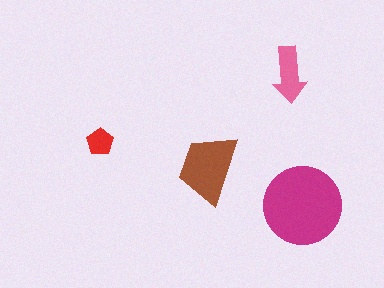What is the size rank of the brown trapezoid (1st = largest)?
2nd.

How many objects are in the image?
There are 4 objects in the image.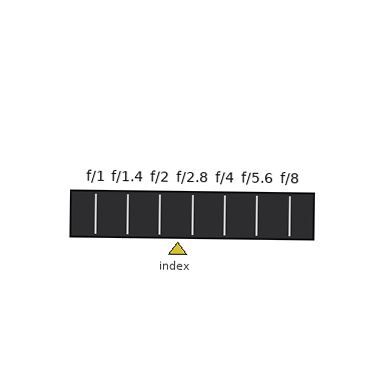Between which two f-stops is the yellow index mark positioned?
The index mark is between f/2 and f/2.8.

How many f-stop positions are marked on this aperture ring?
There are 7 f-stop positions marked.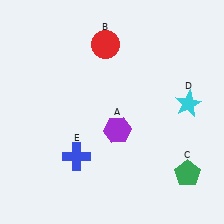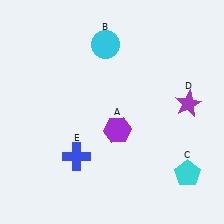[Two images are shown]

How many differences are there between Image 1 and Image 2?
There are 3 differences between the two images.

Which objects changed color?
B changed from red to cyan. C changed from green to cyan. D changed from cyan to purple.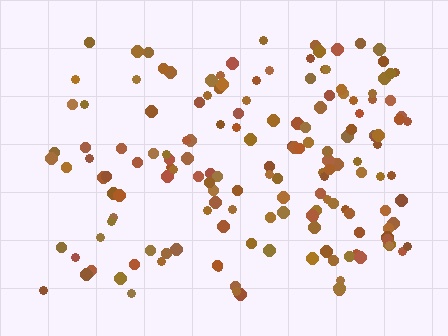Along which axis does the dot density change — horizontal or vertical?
Horizontal.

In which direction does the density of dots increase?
From left to right, with the right side densest.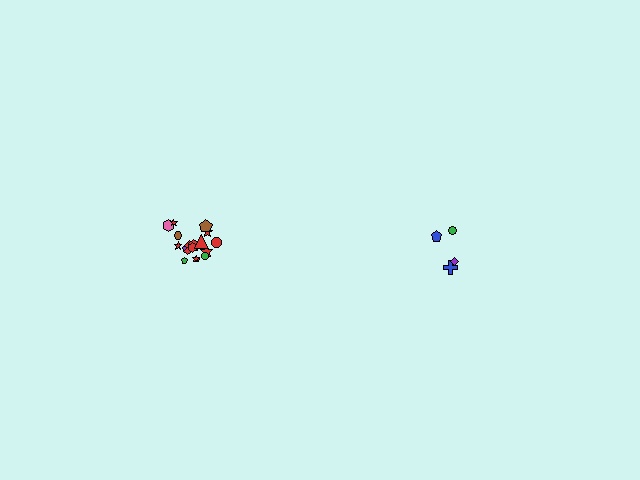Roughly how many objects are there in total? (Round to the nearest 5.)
Roughly 20 objects in total.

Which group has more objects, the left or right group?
The left group.